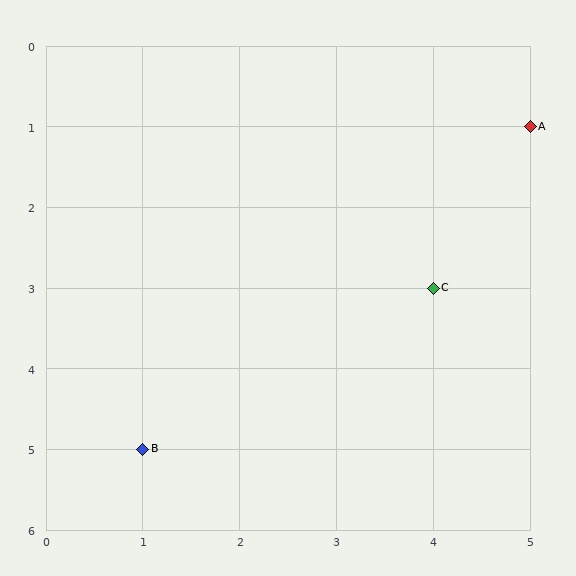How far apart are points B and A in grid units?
Points B and A are 4 columns and 4 rows apart (about 5.7 grid units diagonally).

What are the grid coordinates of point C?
Point C is at grid coordinates (4, 3).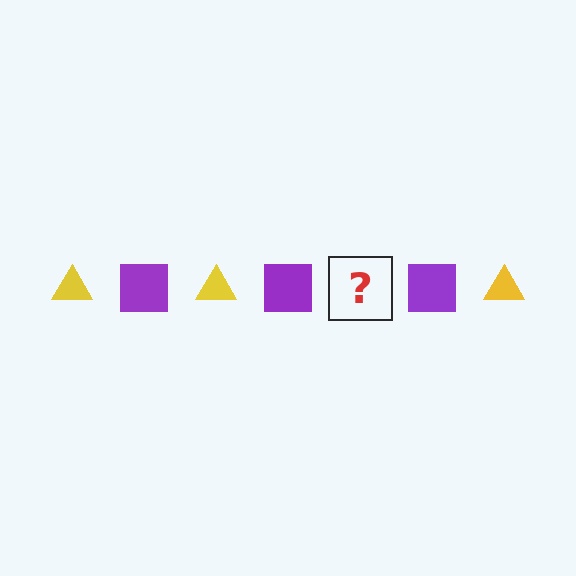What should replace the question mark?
The question mark should be replaced with a yellow triangle.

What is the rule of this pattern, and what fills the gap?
The rule is that the pattern alternates between yellow triangle and purple square. The gap should be filled with a yellow triangle.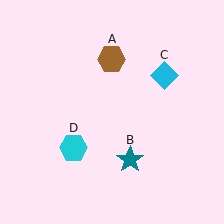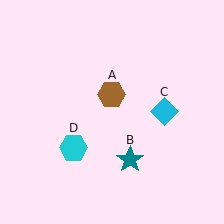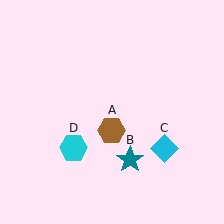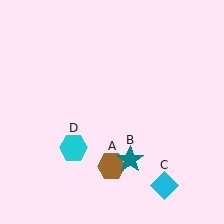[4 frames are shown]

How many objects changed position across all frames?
2 objects changed position: brown hexagon (object A), cyan diamond (object C).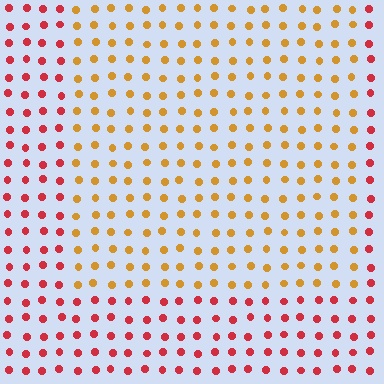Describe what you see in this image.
The image is filled with small red elements in a uniform arrangement. A rectangle-shaped region is visible where the elements are tinted to a slightly different hue, forming a subtle color boundary.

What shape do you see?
I see a rectangle.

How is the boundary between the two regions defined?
The boundary is defined purely by a slight shift in hue (about 45 degrees). Spacing, size, and orientation are identical on both sides.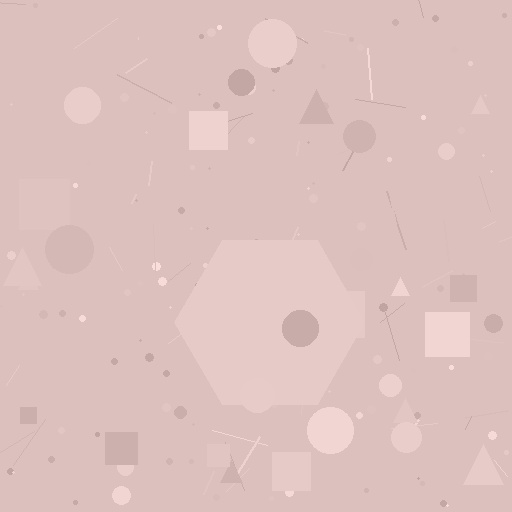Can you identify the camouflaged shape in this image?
The camouflaged shape is a hexagon.